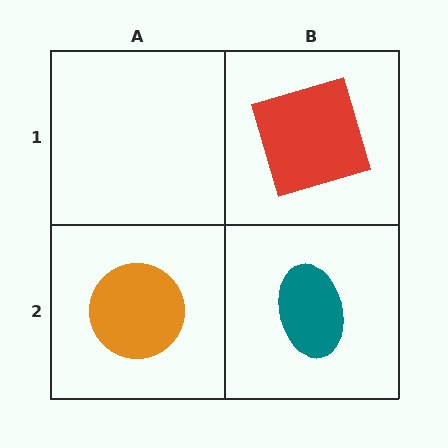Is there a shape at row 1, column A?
No, that cell is empty.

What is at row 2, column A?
An orange circle.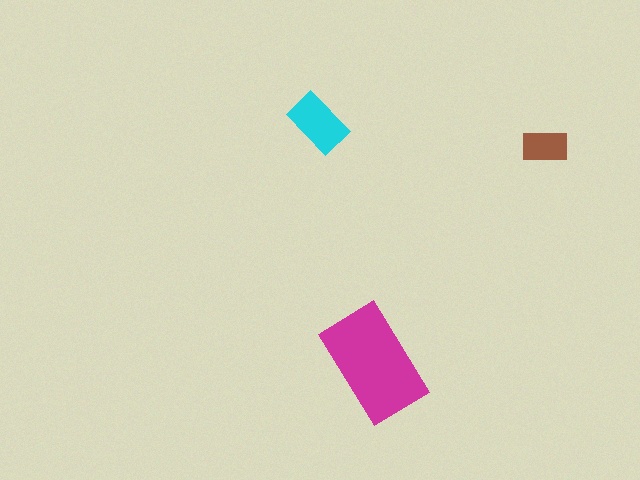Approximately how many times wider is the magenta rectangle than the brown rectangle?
About 2.5 times wider.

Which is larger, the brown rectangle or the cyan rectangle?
The cyan one.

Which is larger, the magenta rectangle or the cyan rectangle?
The magenta one.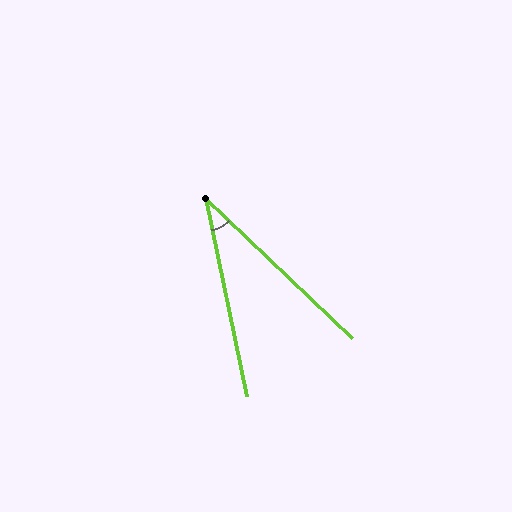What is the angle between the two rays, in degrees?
Approximately 35 degrees.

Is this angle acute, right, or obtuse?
It is acute.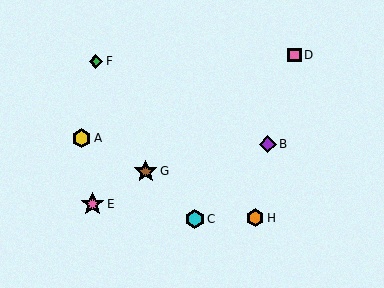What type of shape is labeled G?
Shape G is a brown star.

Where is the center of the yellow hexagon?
The center of the yellow hexagon is at (81, 138).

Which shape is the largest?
The pink star (labeled E) is the largest.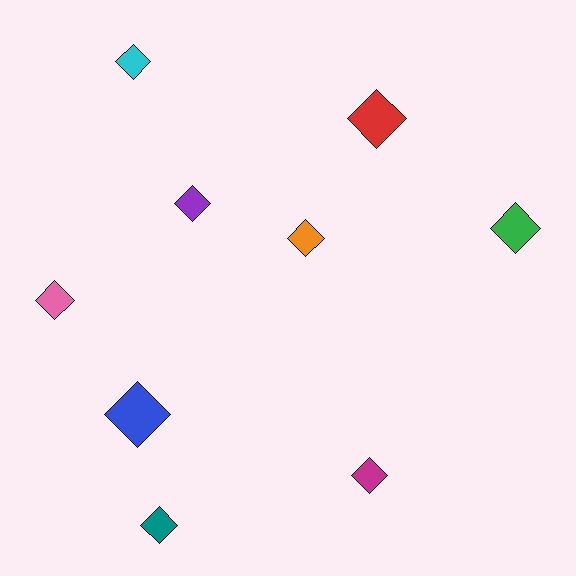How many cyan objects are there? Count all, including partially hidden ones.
There is 1 cyan object.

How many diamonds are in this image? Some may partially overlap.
There are 9 diamonds.